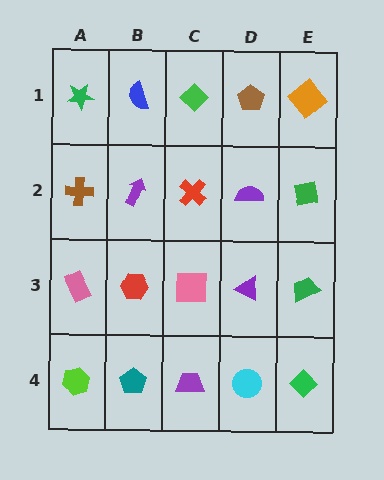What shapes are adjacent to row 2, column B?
A blue semicircle (row 1, column B), a red hexagon (row 3, column B), a brown cross (row 2, column A), a red cross (row 2, column C).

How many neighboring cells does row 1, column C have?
3.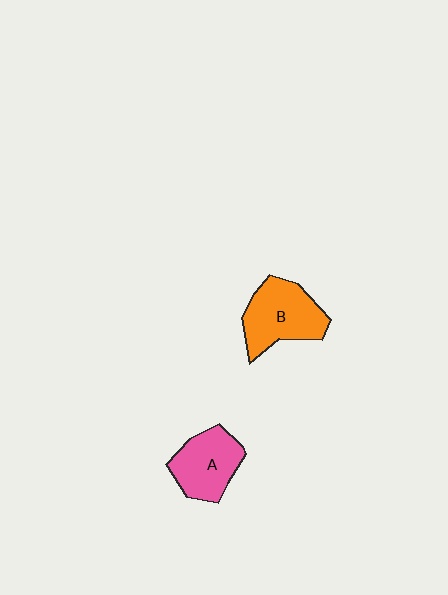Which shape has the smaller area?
Shape A (pink).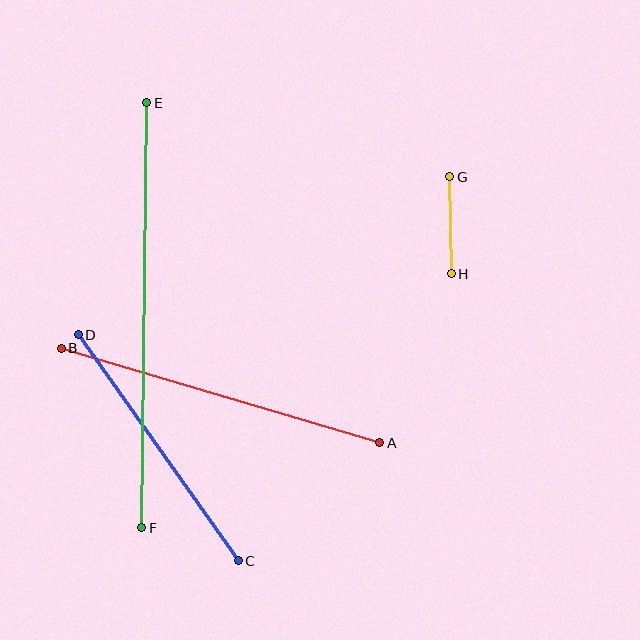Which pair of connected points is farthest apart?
Points E and F are farthest apart.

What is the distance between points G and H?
The distance is approximately 97 pixels.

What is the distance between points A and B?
The distance is approximately 332 pixels.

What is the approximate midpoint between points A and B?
The midpoint is at approximately (220, 396) pixels.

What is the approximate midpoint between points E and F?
The midpoint is at approximately (144, 315) pixels.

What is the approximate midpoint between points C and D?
The midpoint is at approximately (158, 448) pixels.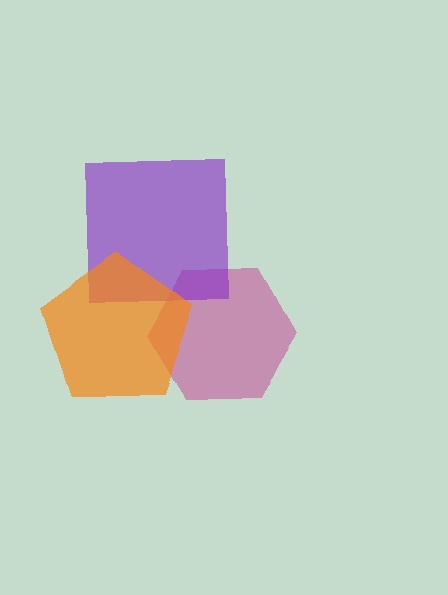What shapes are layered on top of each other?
The layered shapes are: a magenta hexagon, a purple square, an orange pentagon.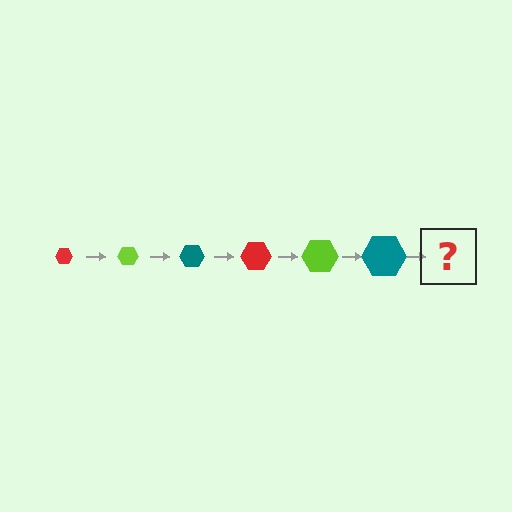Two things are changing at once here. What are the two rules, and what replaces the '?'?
The two rules are that the hexagon grows larger each step and the color cycles through red, lime, and teal. The '?' should be a red hexagon, larger than the previous one.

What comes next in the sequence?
The next element should be a red hexagon, larger than the previous one.